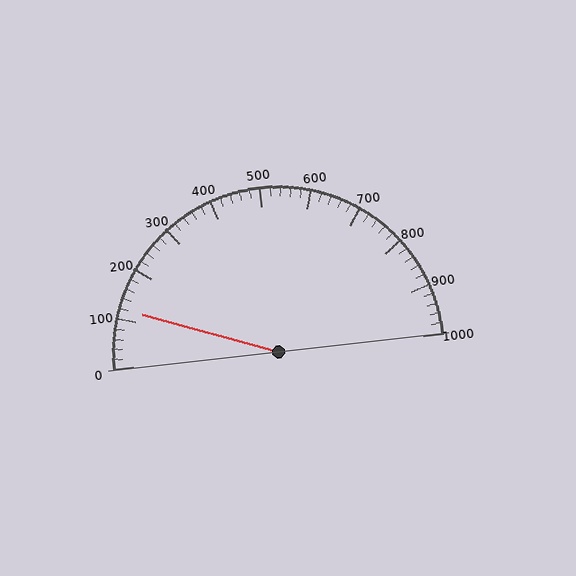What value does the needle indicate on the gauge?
The needle indicates approximately 120.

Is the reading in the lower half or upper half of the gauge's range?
The reading is in the lower half of the range (0 to 1000).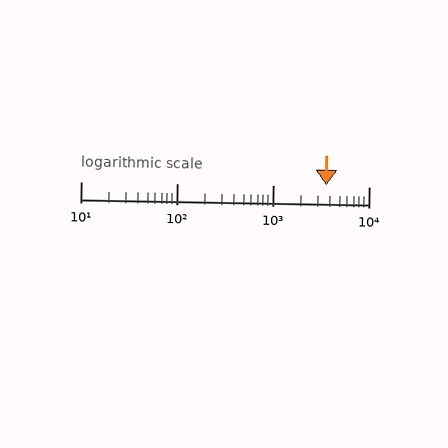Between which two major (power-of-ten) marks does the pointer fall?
The pointer is between 1000 and 10000.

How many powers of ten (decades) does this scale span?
The scale spans 3 decades, from 10 to 10000.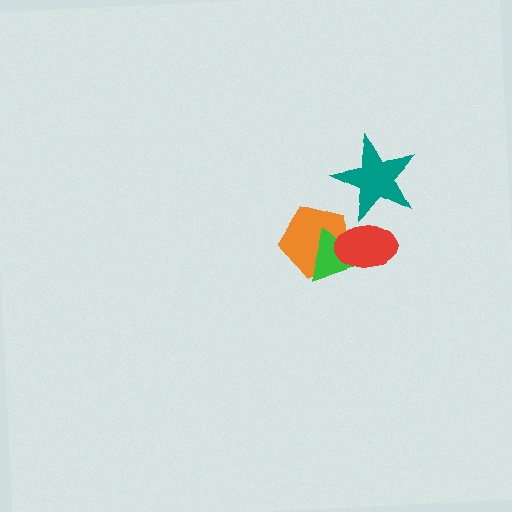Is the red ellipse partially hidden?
No, no other shape covers it.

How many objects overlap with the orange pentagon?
2 objects overlap with the orange pentagon.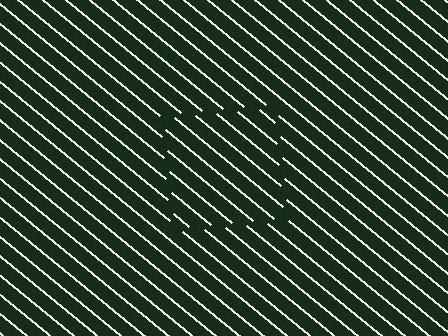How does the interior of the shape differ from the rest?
The interior of the shape contains the same grating, shifted by half a period — the contour is defined by the phase discontinuity where line-ends from the inner and outer gratings abut.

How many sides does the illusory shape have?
4 sides — the line-ends trace a square.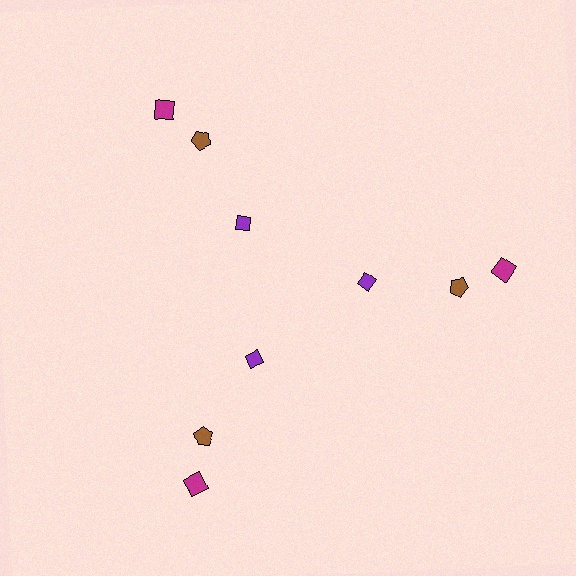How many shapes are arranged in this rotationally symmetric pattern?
There are 9 shapes, arranged in 3 groups of 3.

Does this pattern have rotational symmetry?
Yes, this pattern has 3-fold rotational symmetry. It looks the same after rotating 120 degrees around the center.